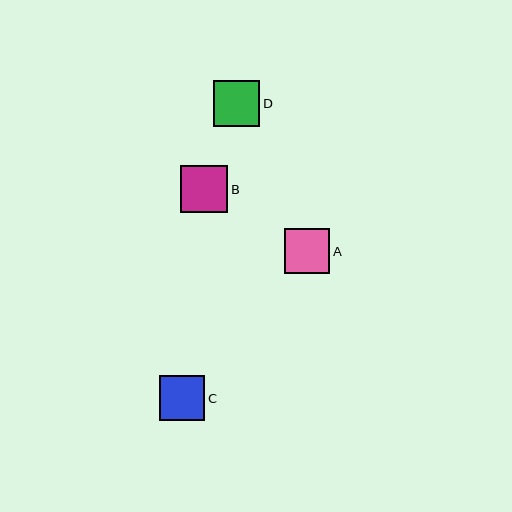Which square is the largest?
Square B is the largest with a size of approximately 48 pixels.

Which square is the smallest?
Square A is the smallest with a size of approximately 45 pixels.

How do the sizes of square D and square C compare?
Square D and square C are approximately the same size.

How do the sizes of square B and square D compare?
Square B and square D are approximately the same size.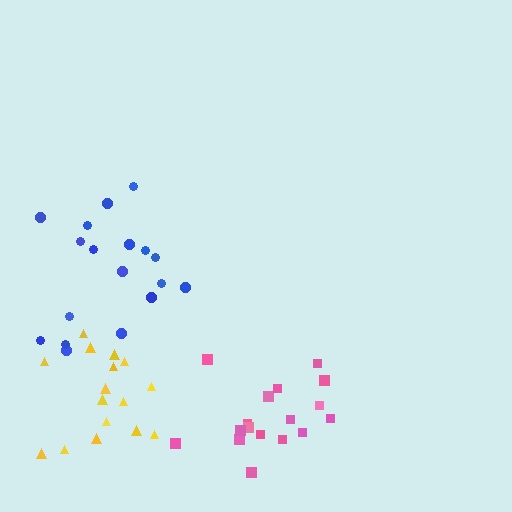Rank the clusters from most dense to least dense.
yellow, pink, blue.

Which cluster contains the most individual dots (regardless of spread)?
Blue (18).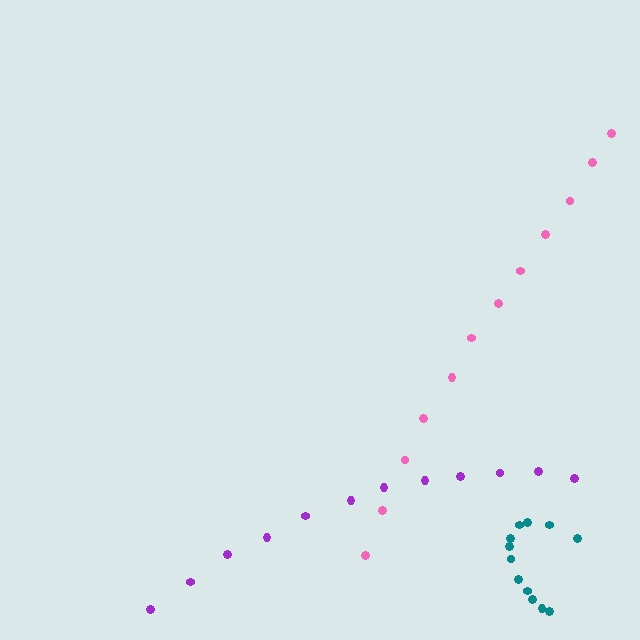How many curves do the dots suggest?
There are 3 distinct paths.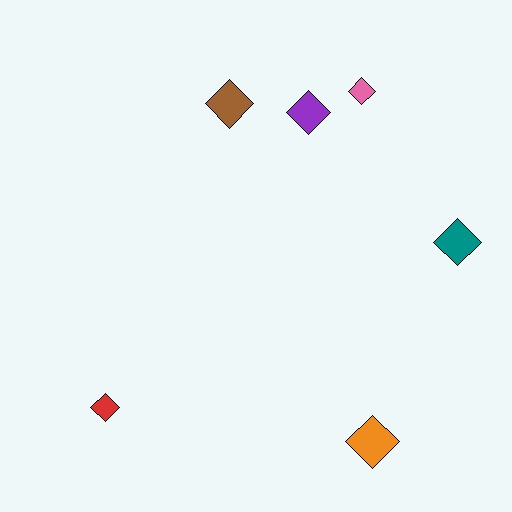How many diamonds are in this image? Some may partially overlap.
There are 6 diamonds.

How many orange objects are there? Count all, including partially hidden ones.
There is 1 orange object.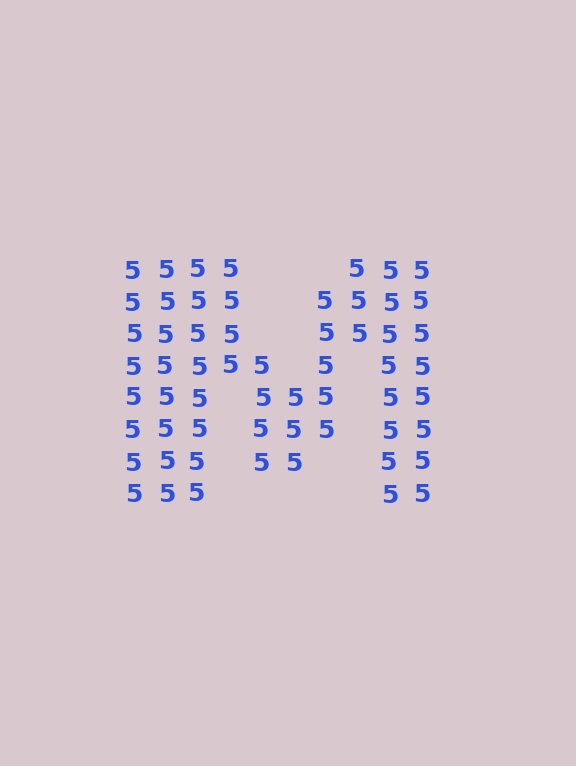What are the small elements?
The small elements are digit 5's.